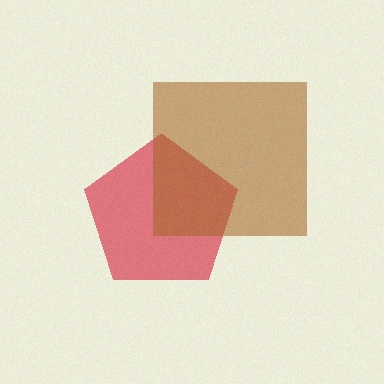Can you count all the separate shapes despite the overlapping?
Yes, there are 2 separate shapes.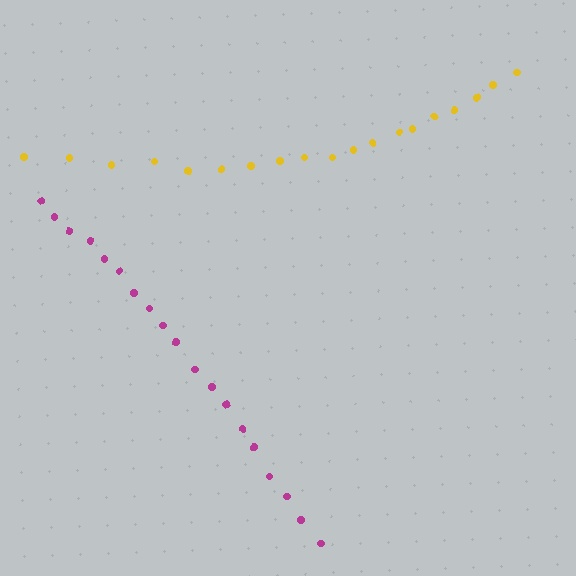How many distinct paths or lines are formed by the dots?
There are 2 distinct paths.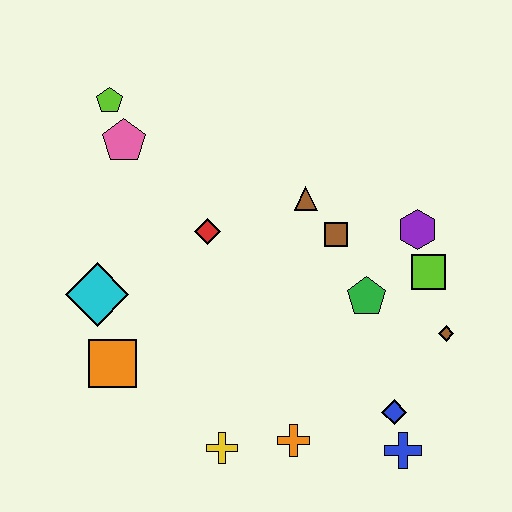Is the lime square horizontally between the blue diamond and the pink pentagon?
No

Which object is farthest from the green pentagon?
The lime pentagon is farthest from the green pentagon.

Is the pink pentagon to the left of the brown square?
Yes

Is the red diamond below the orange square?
No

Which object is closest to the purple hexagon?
The lime square is closest to the purple hexagon.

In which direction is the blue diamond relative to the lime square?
The blue diamond is below the lime square.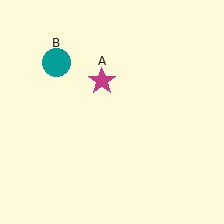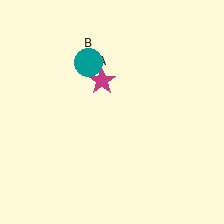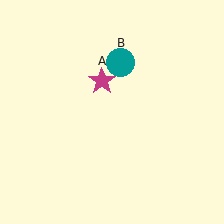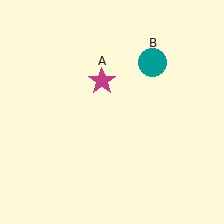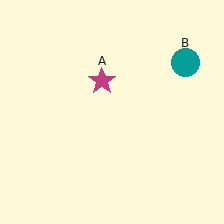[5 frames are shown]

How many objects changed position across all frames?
1 object changed position: teal circle (object B).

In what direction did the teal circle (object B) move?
The teal circle (object B) moved right.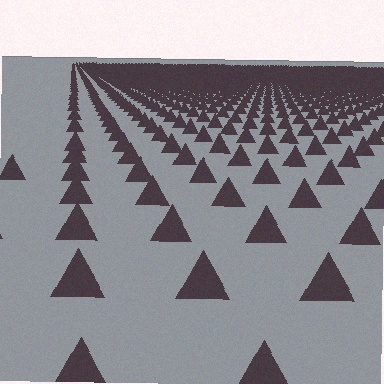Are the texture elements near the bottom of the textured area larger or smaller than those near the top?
Larger. Near the bottom, elements are closer to the viewer and appear at a bigger on-screen size.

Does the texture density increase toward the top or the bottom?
Density increases toward the top.